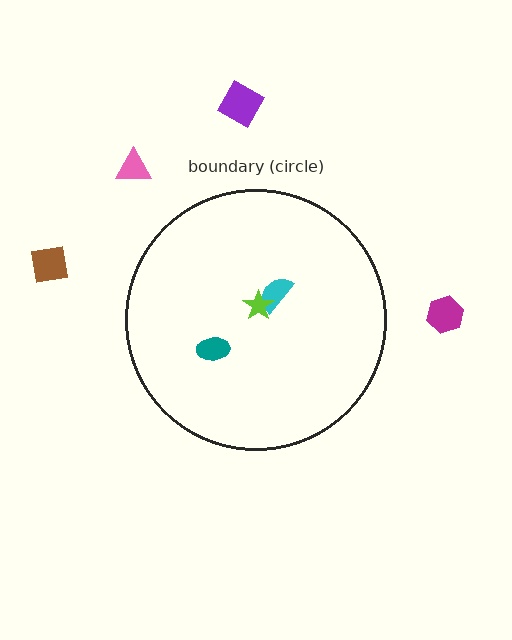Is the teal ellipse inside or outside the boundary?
Inside.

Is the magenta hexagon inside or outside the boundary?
Outside.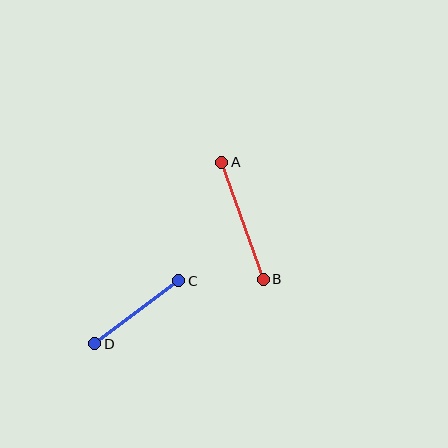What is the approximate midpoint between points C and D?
The midpoint is at approximately (137, 312) pixels.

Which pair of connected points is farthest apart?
Points A and B are farthest apart.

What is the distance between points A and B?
The distance is approximately 124 pixels.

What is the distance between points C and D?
The distance is approximately 105 pixels.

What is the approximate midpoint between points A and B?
The midpoint is at approximately (243, 221) pixels.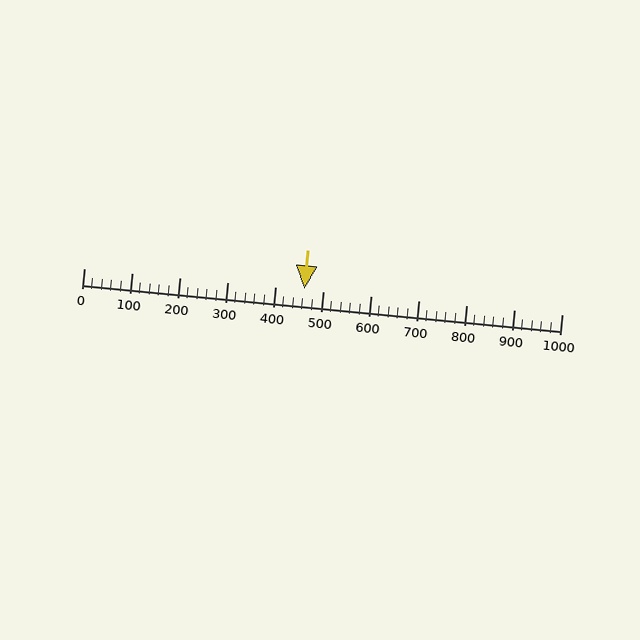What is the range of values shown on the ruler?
The ruler shows values from 0 to 1000.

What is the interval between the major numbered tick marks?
The major tick marks are spaced 100 units apart.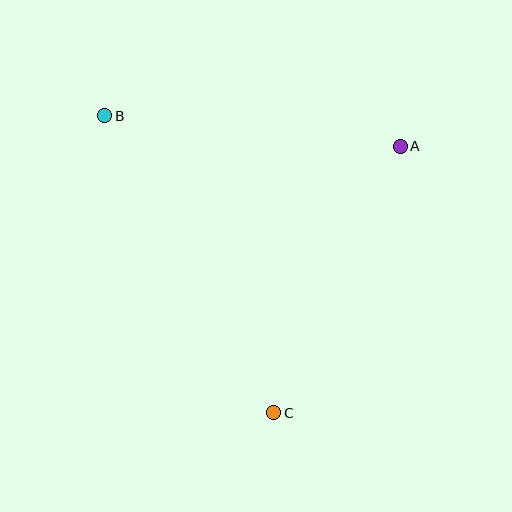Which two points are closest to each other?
Points A and C are closest to each other.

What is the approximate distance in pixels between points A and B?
The distance between A and B is approximately 297 pixels.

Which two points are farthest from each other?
Points B and C are farthest from each other.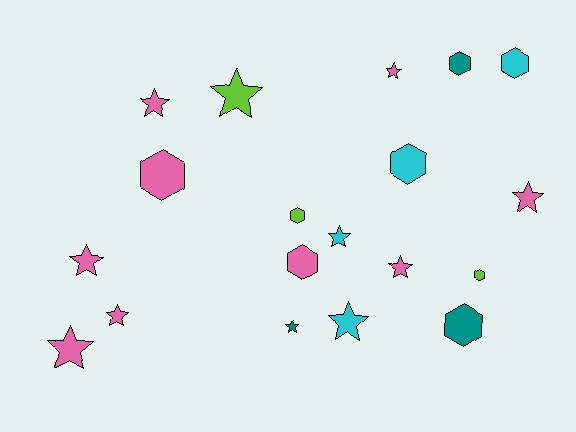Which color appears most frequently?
Pink, with 9 objects.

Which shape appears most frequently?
Star, with 11 objects.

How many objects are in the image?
There are 19 objects.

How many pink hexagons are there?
There are 2 pink hexagons.